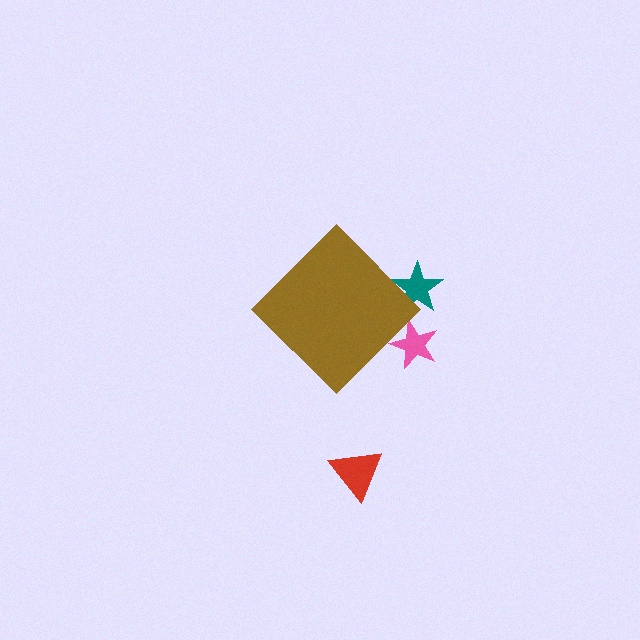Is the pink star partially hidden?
Yes, the pink star is partially hidden behind the brown diamond.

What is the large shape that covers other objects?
A brown diamond.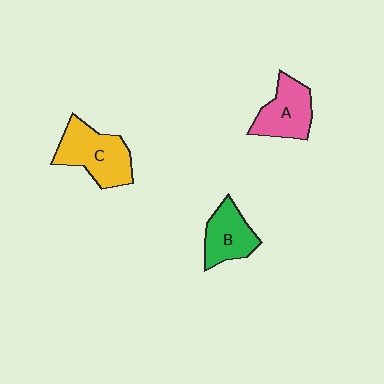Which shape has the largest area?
Shape C (yellow).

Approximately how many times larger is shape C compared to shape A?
Approximately 1.3 times.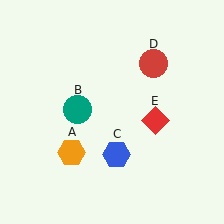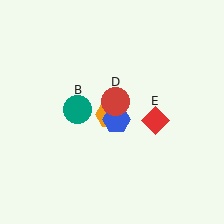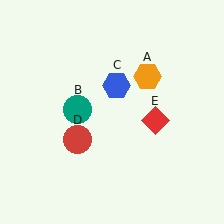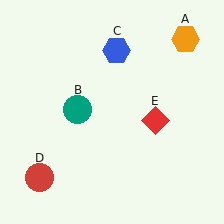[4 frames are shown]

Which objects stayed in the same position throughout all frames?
Teal circle (object B) and red diamond (object E) remained stationary.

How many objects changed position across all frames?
3 objects changed position: orange hexagon (object A), blue hexagon (object C), red circle (object D).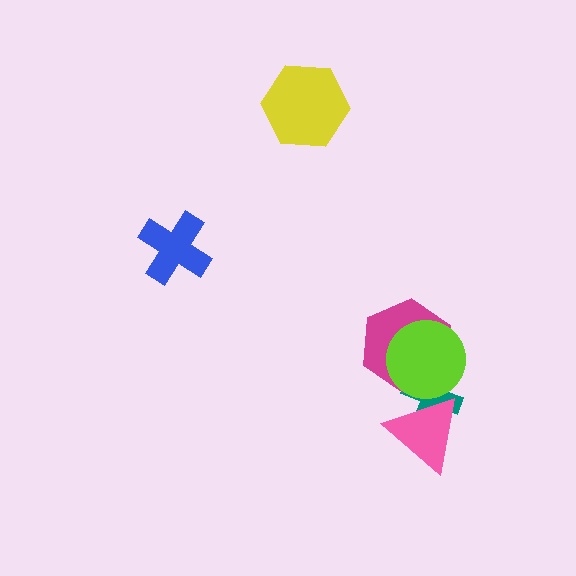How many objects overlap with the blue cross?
0 objects overlap with the blue cross.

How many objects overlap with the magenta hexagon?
2 objects overlap with the magenta hexagon.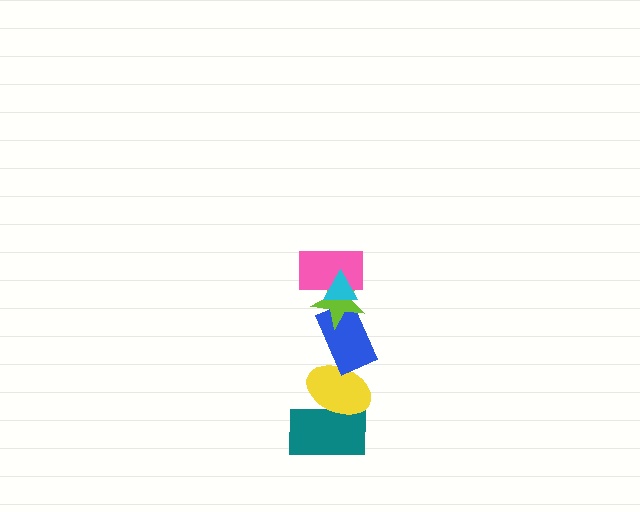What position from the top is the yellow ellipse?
The yellow ellipse is 5th from the top.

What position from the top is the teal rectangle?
The teal rectangle is 6th from the top.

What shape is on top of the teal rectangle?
The yellow ellipse is on top of the teal rectangle.